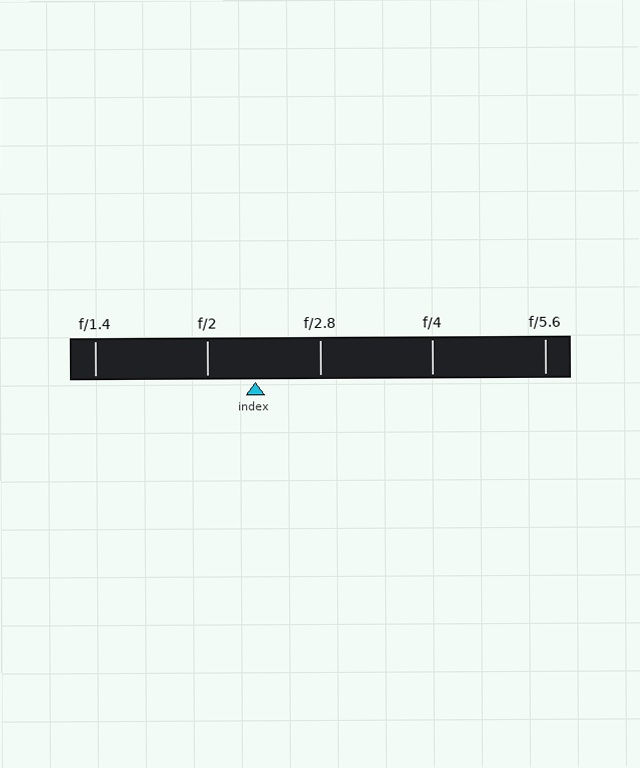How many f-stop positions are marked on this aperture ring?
There are 5 f-stop positions marked.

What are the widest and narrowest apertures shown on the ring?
The widest aperture shown is f/1.4 and the narrowest is f/5.6.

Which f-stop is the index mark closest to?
The index mark is closest to f/2.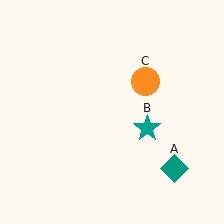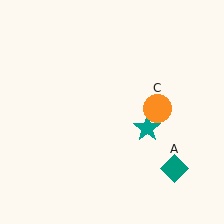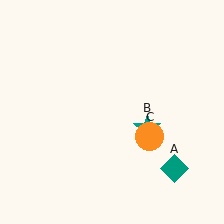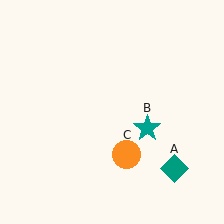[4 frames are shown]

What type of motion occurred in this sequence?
The orange circle (object C) rotated clockwise around the center of the scene.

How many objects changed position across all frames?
1 object changed position: orange circle (object C).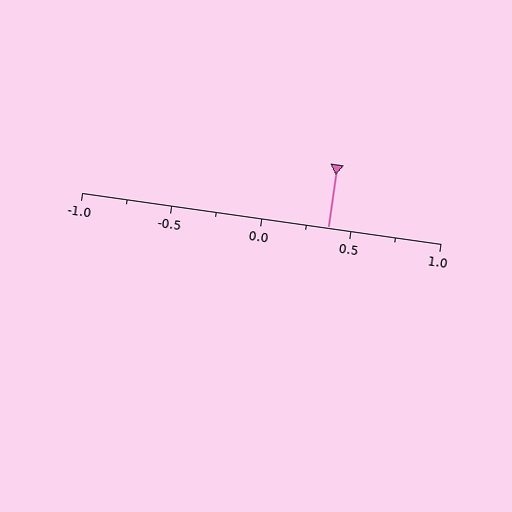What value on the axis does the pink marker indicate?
The marker indicates approximately 0.38.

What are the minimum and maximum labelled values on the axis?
The axis runs from -1.0 to 1.0.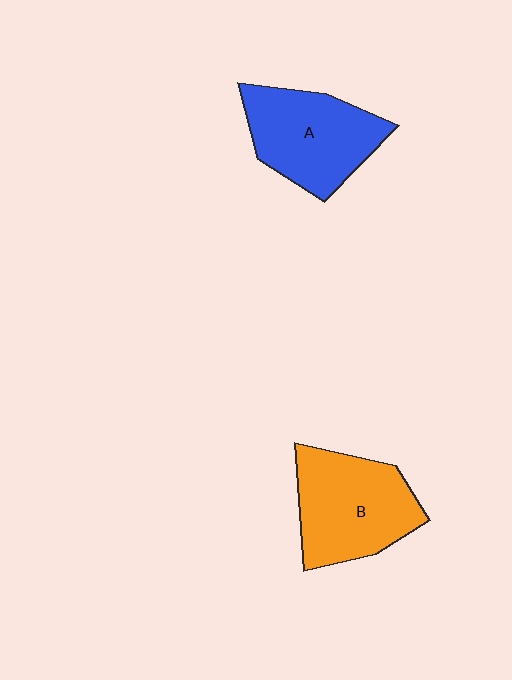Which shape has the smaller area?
Shape A (blue).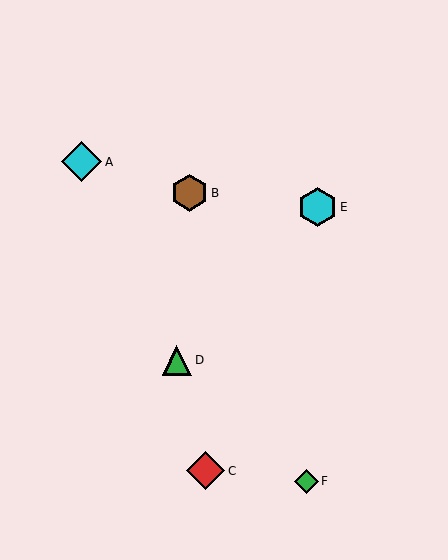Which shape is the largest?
The cyan diamond (labeled A) is the largest.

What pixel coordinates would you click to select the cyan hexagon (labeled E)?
Click at (318, 207) to select the cyan hexagon E.